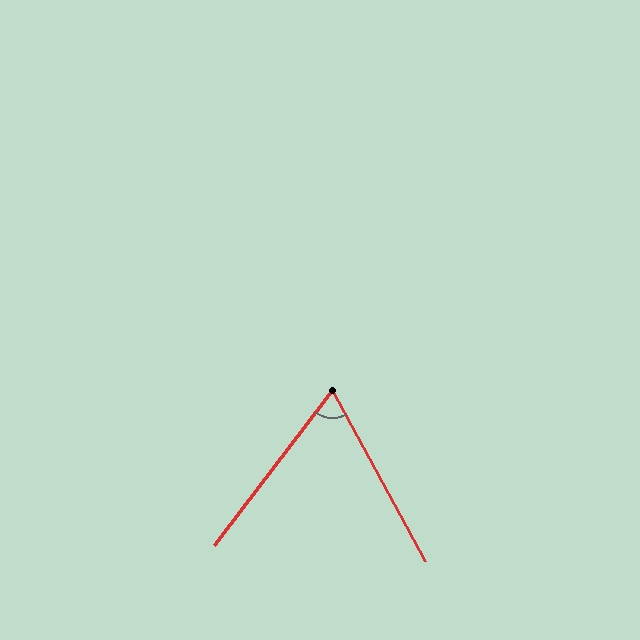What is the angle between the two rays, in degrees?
Approximately 66 degrees.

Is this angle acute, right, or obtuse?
It is acute.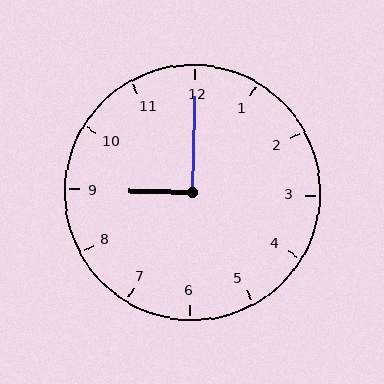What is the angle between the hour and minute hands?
Approximately 90 degrees.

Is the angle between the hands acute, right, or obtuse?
It is right.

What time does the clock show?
9:00.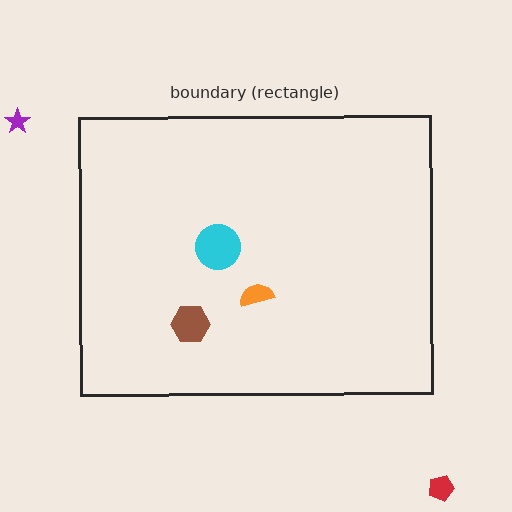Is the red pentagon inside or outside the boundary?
Outside.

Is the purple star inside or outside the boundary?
Outside.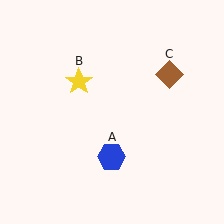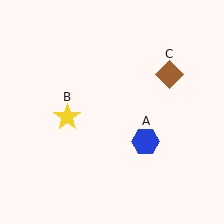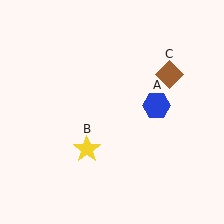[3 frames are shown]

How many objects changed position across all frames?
2 objects changed position: blue hexagon (object A), yellow star (object B).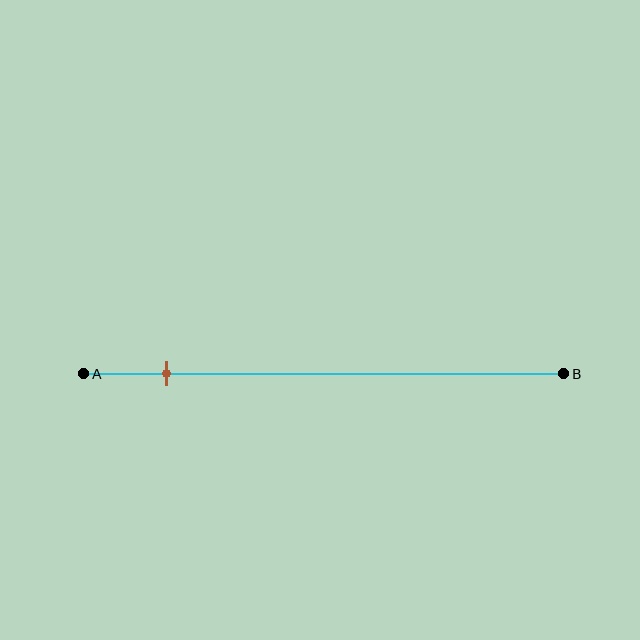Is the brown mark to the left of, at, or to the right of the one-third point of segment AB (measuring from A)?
The brown mark is to the left of the one-third point of segment AB.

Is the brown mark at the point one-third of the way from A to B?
No, the mark is at about 15% from A, not at the 33% one-third point.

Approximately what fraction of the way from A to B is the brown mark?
The brown mark is approximately 15% of the way from A to B.